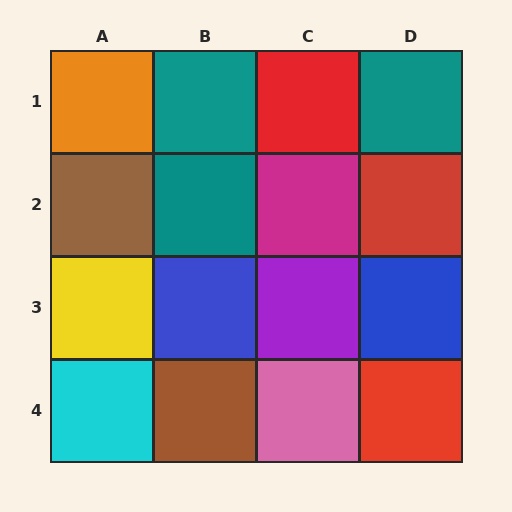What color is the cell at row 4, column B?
Brown.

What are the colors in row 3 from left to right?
Yellow, blue, purple, blue.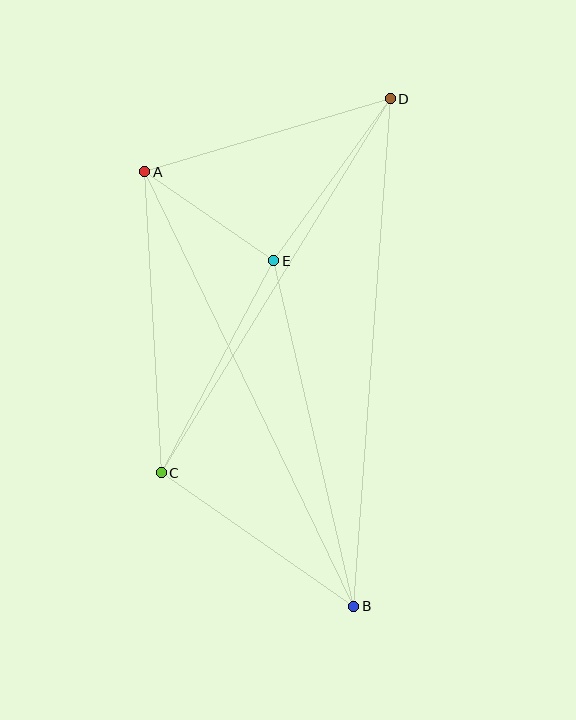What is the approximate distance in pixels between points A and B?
The distance between A and B is approximately 482 pixels.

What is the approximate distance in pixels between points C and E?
The distance between C and E is approximately 240 pixels.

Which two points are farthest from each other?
Points B and D are farthest from each other.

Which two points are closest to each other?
Points A and E are closest to each other.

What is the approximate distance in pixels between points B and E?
The distance between B and E is approximately 355 pixels.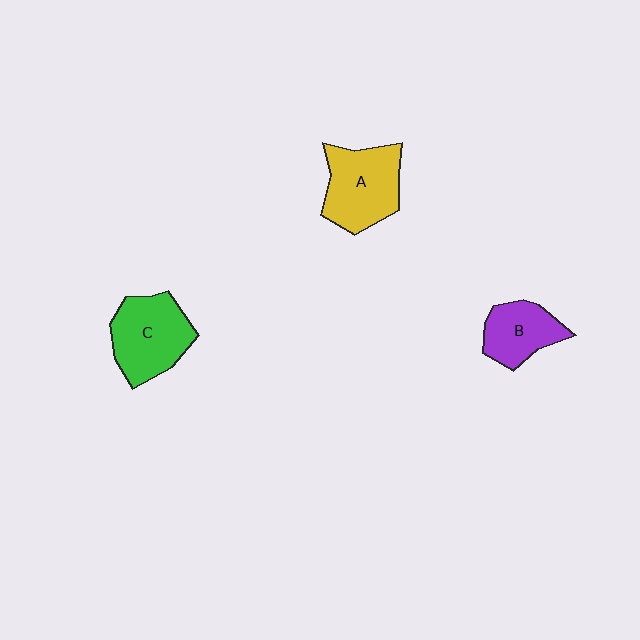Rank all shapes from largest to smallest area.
From largest to smallest: A (yellow), C (green), B (purple).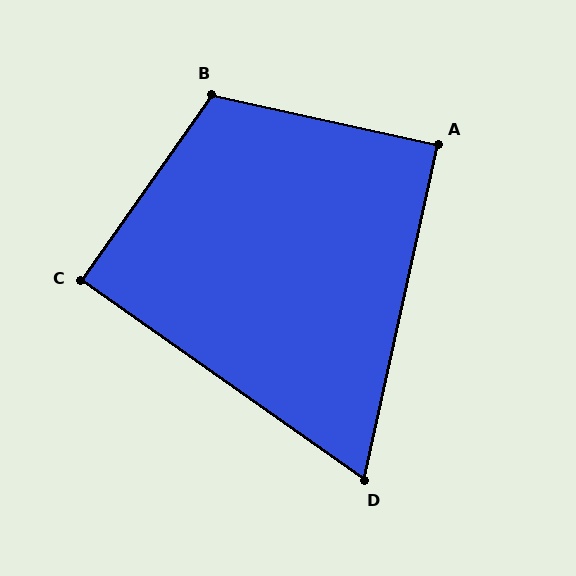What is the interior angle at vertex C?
Approximately 90 degrees (approximately right).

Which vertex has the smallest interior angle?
D, at approximately 67 degrees.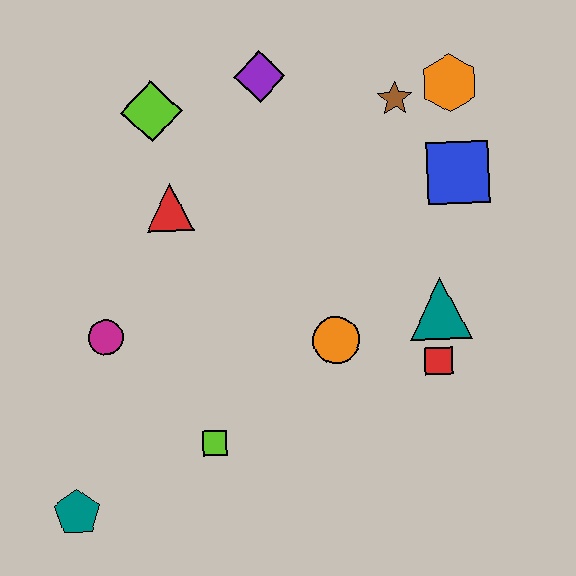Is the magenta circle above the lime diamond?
No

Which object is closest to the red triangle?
The lime diamond is closest to the red triangle.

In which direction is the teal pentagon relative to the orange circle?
The teal pentagon is to the left of the orange circle.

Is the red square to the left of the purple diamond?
No